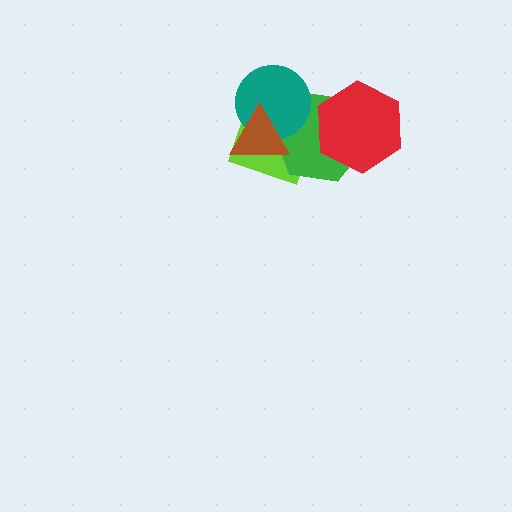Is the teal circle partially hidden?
Yes, it is partially covered by another shape.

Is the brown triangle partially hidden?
No, no other shape covers it.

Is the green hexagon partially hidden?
Yes, it is partially covered by another shape.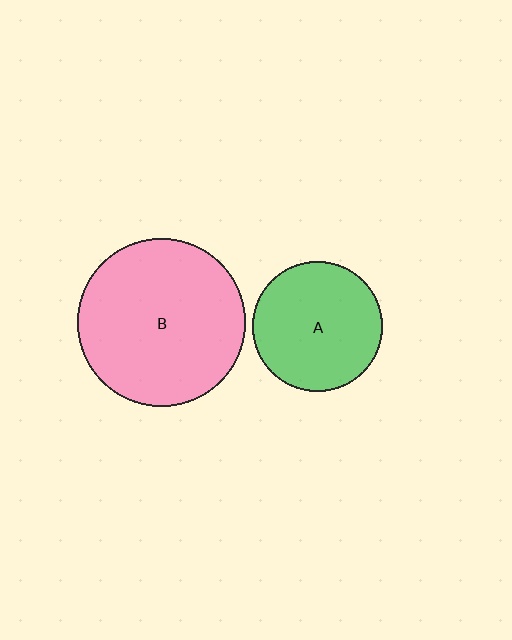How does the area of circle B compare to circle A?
Approximately 1.7 times.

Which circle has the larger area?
Circle B (pink).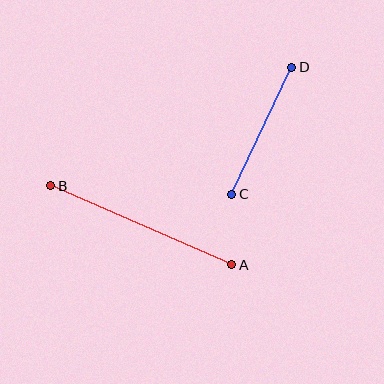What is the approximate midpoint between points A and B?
The midpoint is at approximately (141, 225) pixels.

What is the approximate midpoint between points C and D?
The midpoint is at approximately (262, 131) pixels.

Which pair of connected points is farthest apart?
Points A and B are farthest apart.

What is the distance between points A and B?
The distance is approximately 198 pixels.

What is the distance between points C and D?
The distance is approximately 141 pixels.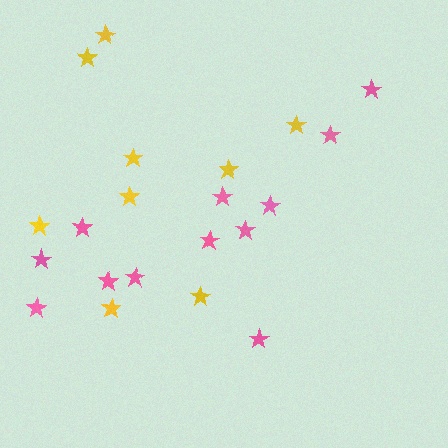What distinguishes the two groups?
There are 2 groups: one group of yellow stars (9) and one group of pink stars (12).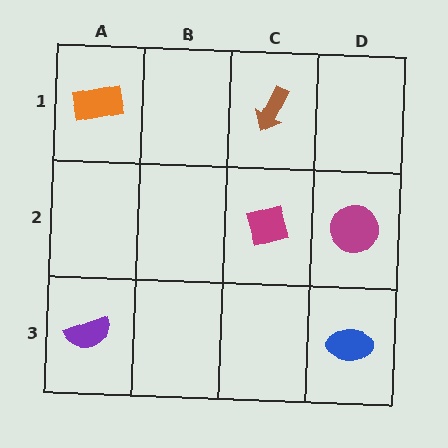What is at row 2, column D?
A magenta circle.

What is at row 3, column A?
A purple semicircle.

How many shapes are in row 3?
2 shapes.